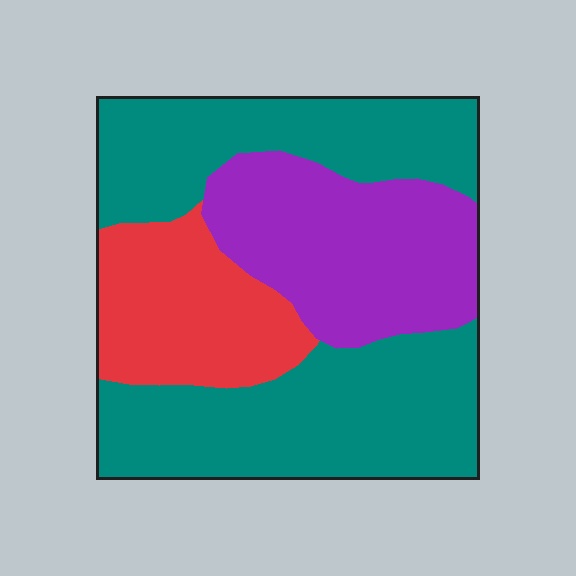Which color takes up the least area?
Red, at roughly 20%.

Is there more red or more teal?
Teal.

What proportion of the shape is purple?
Purple covers around 25% of the shape.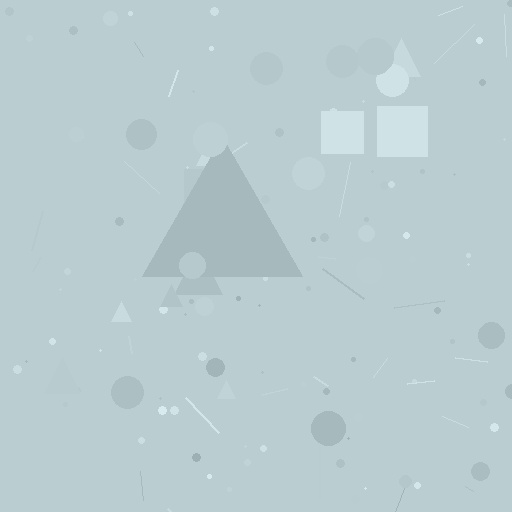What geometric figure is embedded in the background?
A triangle is embedded in the background.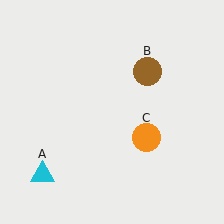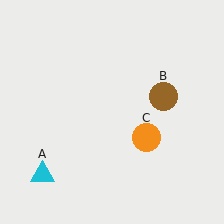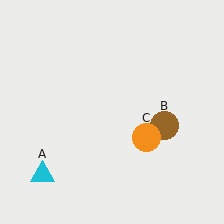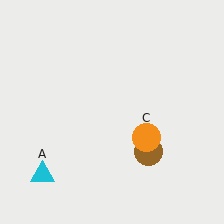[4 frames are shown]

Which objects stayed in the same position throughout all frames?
Cyan triangle (object A) and orange circle (object C) remained stationary.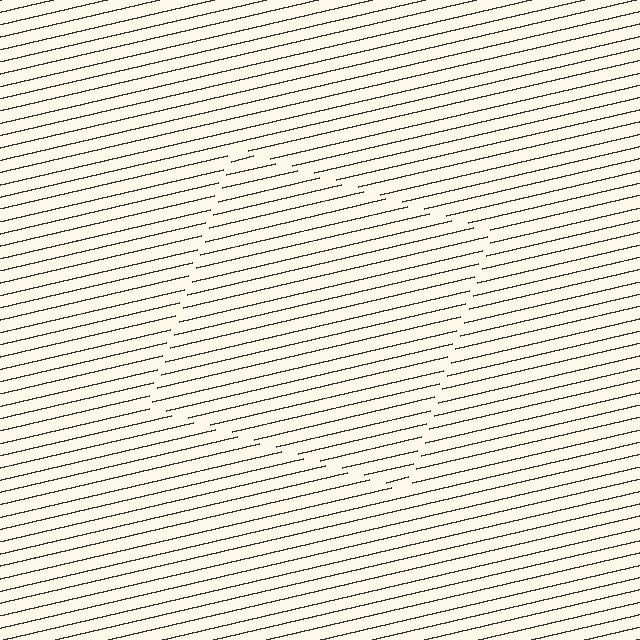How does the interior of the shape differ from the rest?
The interior of the shape contains the same grating, shifted by half a period — the contour is defined by the phase discontinuity where line-ends from the inner and outer gratings abut.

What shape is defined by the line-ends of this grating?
An illusory square. The interior of the shape contains the same grating, shifted by half a period — the contour is defined by the phase discontinuity where line-ends from the inner and outer gratings abut.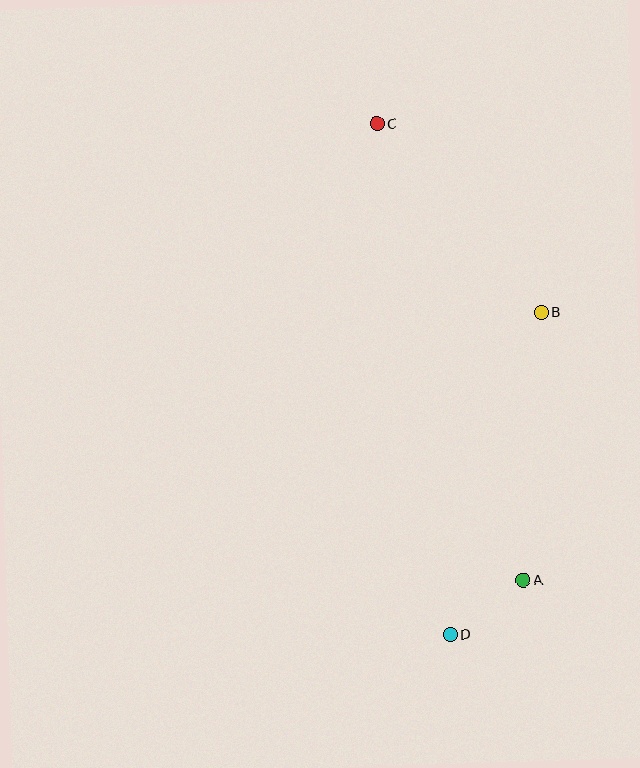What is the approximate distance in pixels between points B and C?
The distance between B and C is approximately 250 pixels.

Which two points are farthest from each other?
Points C and D are farthest from each other.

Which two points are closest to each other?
Points A and D are closest to each other.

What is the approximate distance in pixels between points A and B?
The distance between A and B is approximately 268 pixels.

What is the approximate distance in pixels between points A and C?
The distance between A and C is approximately 479 pixels.